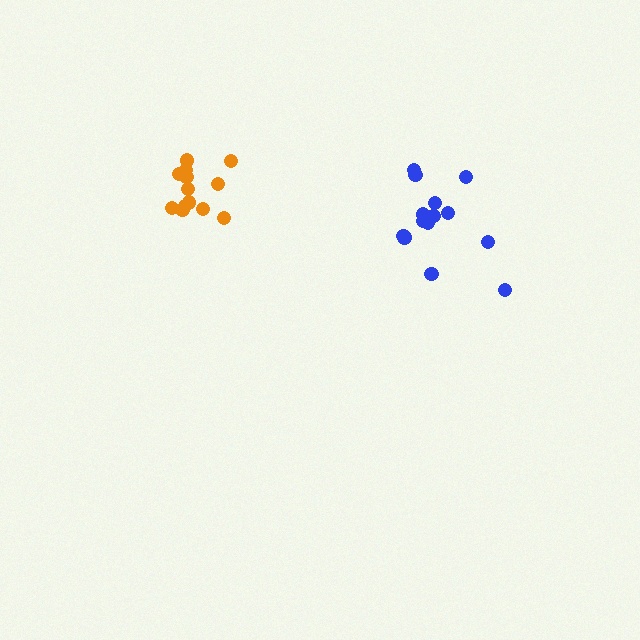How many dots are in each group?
Group 1: 13 dots, Group 2: 14 dots (27 total).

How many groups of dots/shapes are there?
There are 2 groups.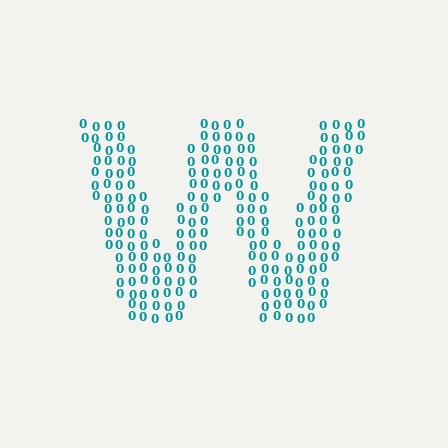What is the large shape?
The large shape is the letter W.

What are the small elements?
The small elements are digit 0's.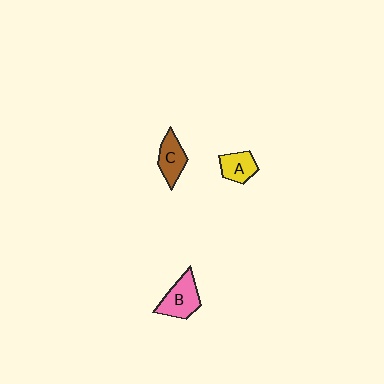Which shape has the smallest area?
Shape A (yellow).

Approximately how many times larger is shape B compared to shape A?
Approximately 1.4 times.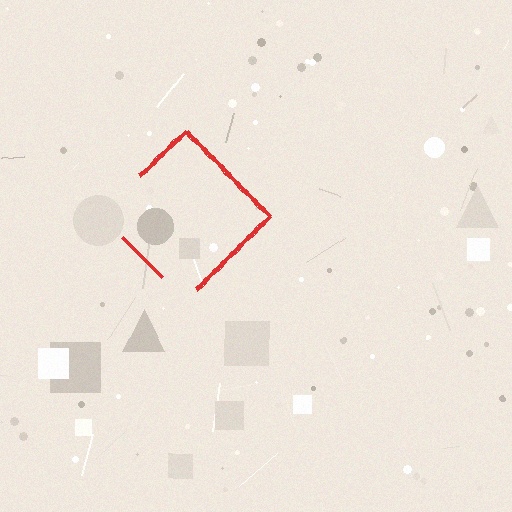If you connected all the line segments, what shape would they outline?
They would outline a diamond.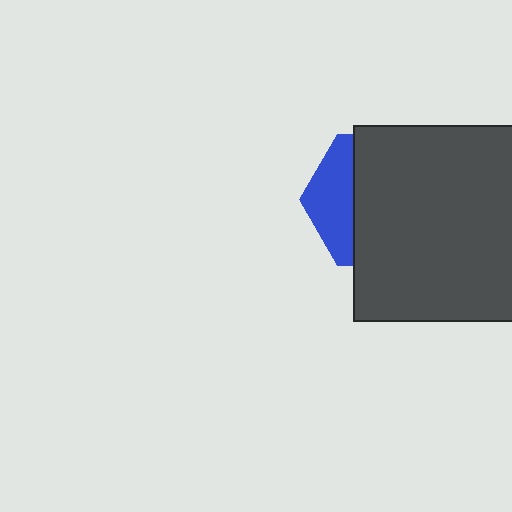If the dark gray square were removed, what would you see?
You would see the complete blue hexagon.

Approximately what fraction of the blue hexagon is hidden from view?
Roughly 69% of the blue hexagon is hidden behind the dark gray square.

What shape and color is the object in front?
The object in front is a dark gray square.